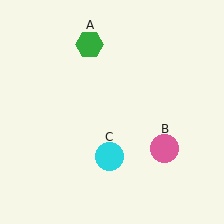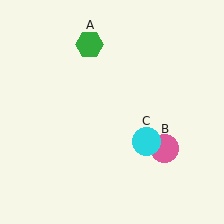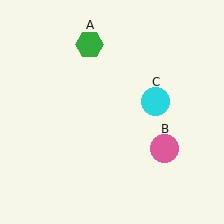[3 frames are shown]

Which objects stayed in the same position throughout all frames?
Green hexagon (object A) and pink circle (object B) remained stationary.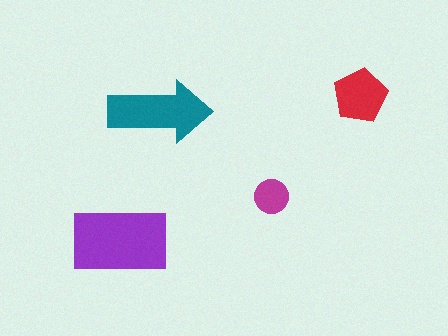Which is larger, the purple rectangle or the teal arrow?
The purple rectangle.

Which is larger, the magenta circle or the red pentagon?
The red pentagon.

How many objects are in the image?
There are 4 objects in the image.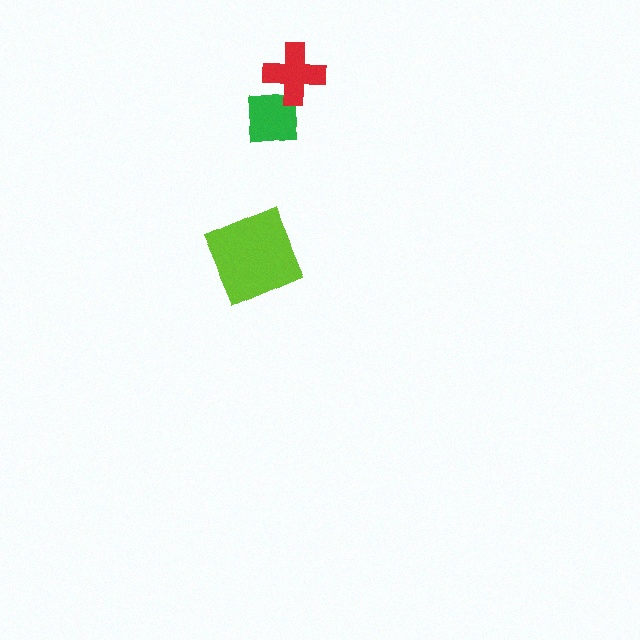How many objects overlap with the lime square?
0 objects overlap with the lime square.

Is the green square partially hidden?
Yes, it is partially covered by another shape.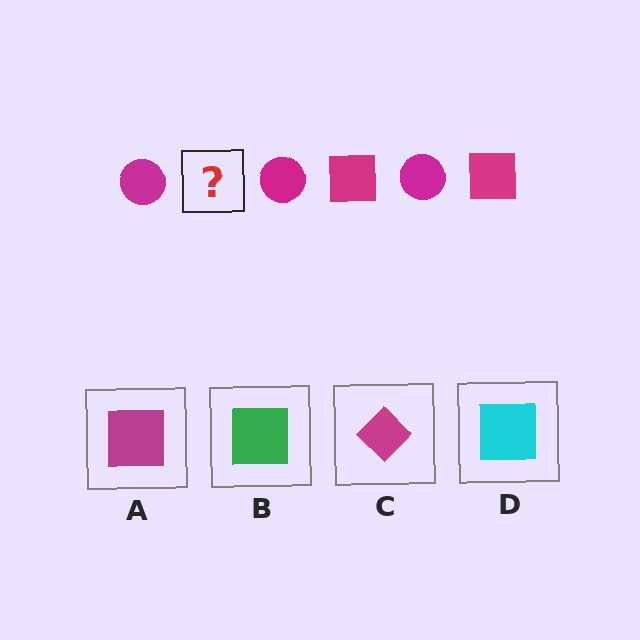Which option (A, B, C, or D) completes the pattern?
A.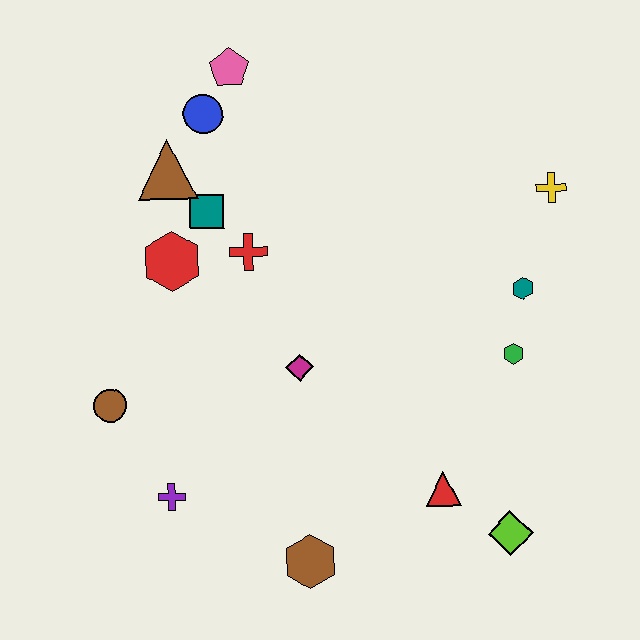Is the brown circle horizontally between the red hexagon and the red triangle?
No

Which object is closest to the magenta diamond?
The red cross is closest to the magenta diamond.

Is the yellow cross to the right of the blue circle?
Yes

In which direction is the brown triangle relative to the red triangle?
The brown triangle is above the red triangle.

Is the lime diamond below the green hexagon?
Yes